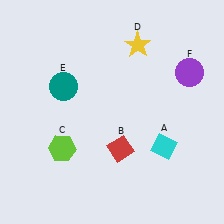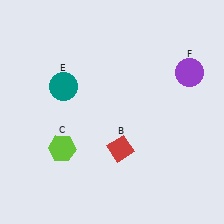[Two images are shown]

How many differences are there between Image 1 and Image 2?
There are 2 differences between the two images.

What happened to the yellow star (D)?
The yellow star (D) was removed in Image 2. It was in the top-right area of Image 1.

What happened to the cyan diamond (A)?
The cyan diamond (A) was removed in Image 2. It was in the bottom-right area of Image 1.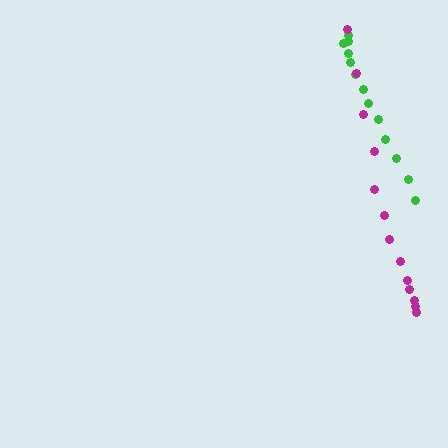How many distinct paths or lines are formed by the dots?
There are 2 distinct paths.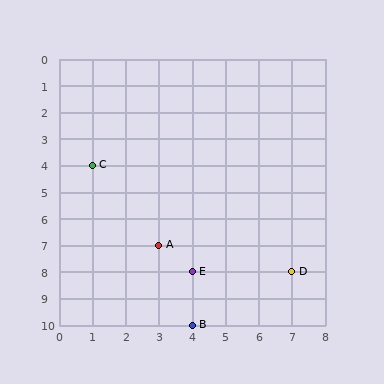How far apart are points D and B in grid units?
Points D and B are 3 columns and 2 rows apart (about 3.6 grid units diagonally).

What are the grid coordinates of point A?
Point A is at grid coordinates (3, 7).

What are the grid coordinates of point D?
Point D is at grid coordinates (7, 8).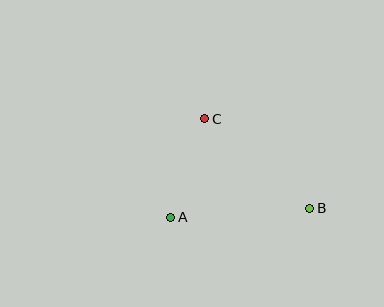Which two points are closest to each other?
Points A and C are closest to each other.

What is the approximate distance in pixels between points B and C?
The distance between B and C is approximately 138 pixels.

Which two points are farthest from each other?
Points A and B are farthest from each other.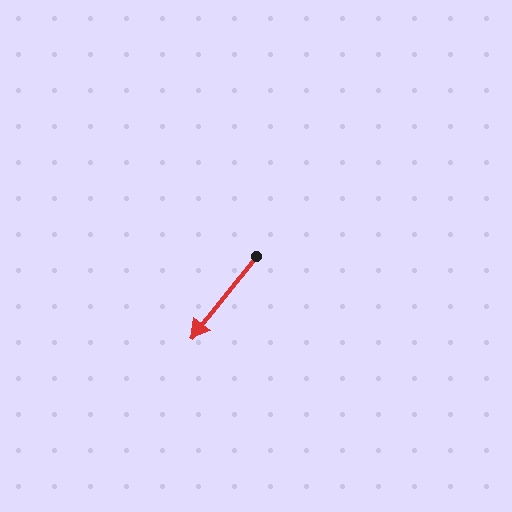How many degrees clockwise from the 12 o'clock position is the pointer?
Approximately 218 degrees.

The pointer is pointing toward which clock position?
Roughly 7 o'clock.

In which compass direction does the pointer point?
Southwest.